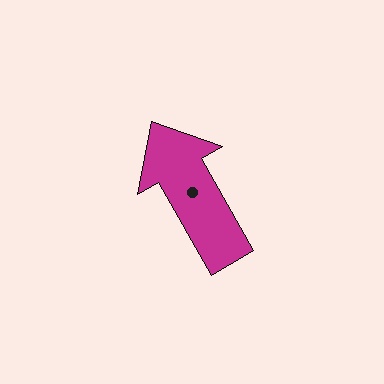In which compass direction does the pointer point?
Northwest.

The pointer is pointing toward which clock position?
Roughly 11 o'clock.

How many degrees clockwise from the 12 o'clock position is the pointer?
Approximately 330 degrees.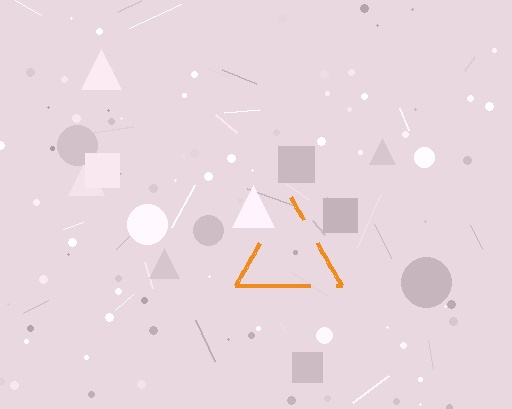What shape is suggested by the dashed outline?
The dashed outline suggests a triangle.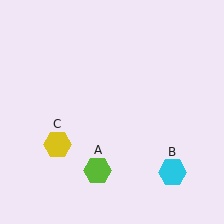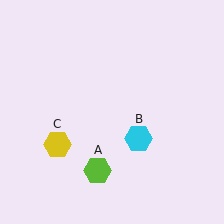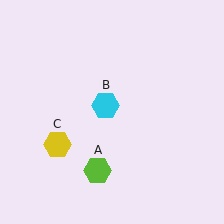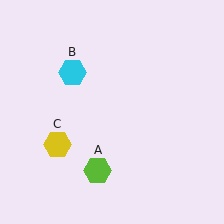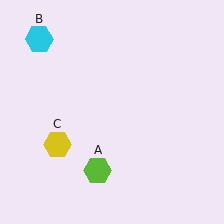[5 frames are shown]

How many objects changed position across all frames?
1 object changed position: cyan hexagon (object B).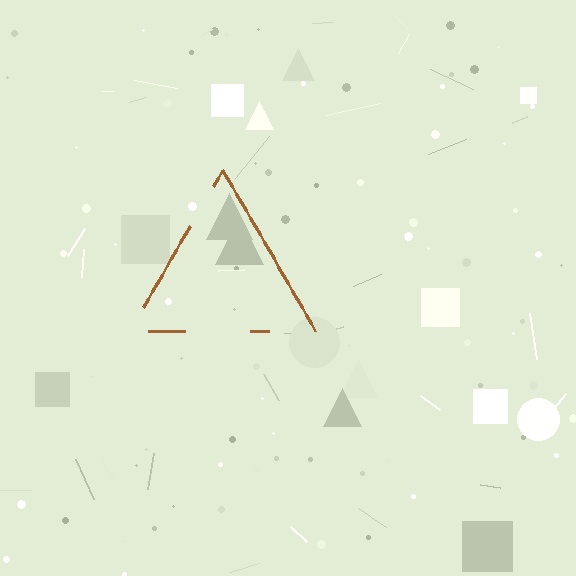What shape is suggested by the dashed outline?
The dashed outline suggests a triangle.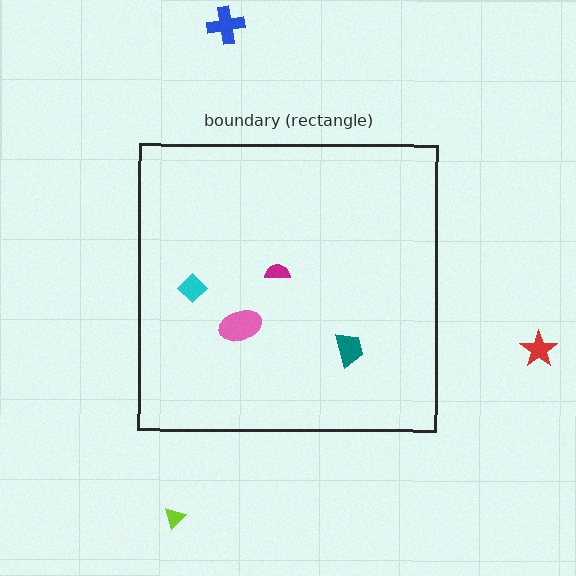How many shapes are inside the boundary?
4 inside, 3 outside.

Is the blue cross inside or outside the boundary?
Outside.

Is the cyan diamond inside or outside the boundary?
Inside.